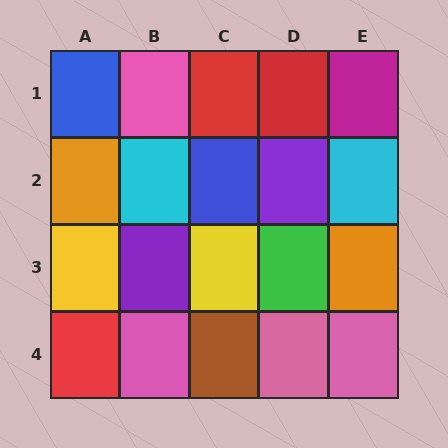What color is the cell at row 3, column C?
Yellow.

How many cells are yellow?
2 cells are yellow.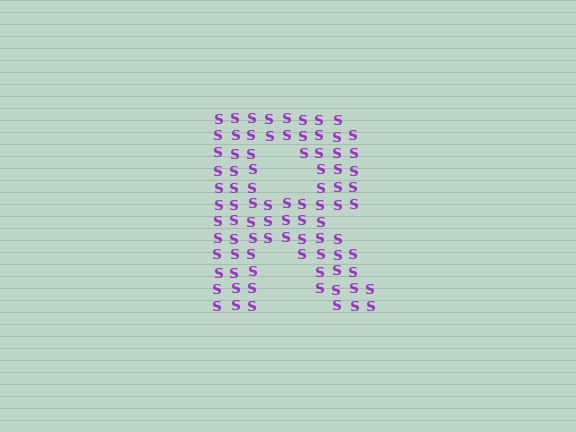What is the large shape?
The large shape is the letter R.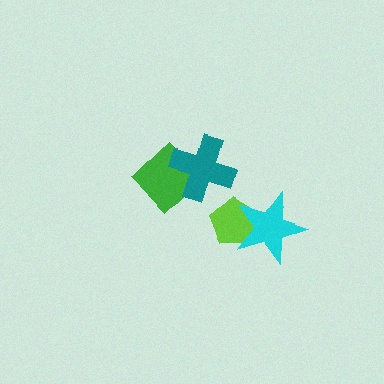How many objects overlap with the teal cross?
1 object overlaps with the teal cross.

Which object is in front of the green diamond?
The teal cross is in front of the green diamond.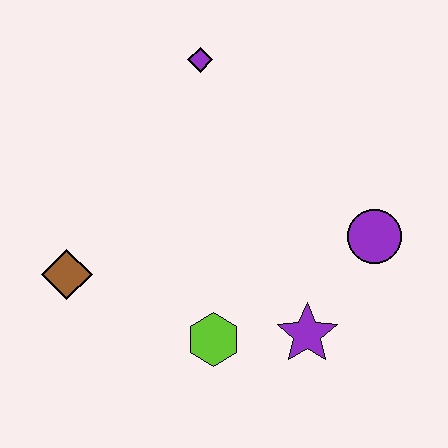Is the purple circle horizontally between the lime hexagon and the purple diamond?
No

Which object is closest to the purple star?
The lime hexagon is closest to the purple star.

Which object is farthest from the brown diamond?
The purple circle is farthest from the brown diamond.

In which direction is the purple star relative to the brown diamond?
The purple star is to the right of the brown diamond.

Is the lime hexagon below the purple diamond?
Yes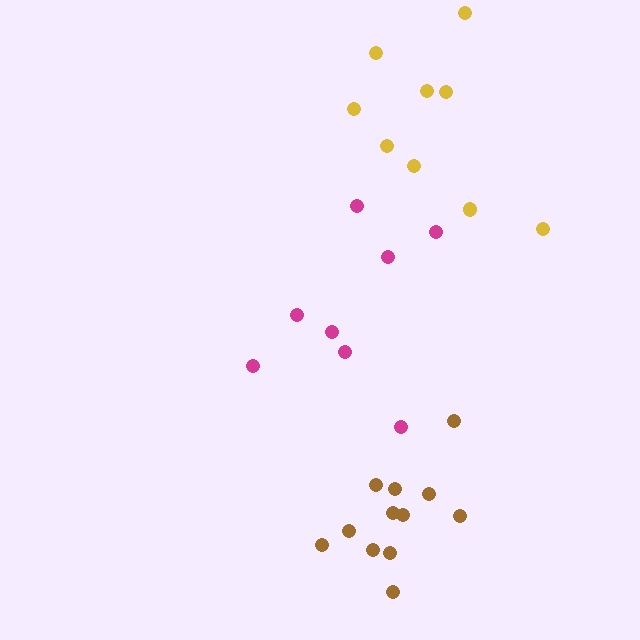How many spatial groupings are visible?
There are 3 spatial groupings.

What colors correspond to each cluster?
The clusters are colored: magenta, brown, yellow.